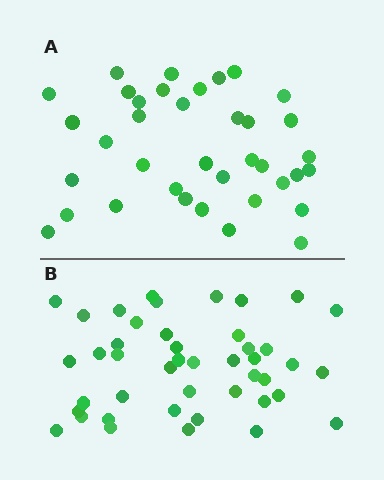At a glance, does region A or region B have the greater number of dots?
Region B (the bottom region) has more dots.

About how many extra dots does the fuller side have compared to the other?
Region B has roughly 8 or so more dots than region A.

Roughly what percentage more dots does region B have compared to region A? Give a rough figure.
About 20% more.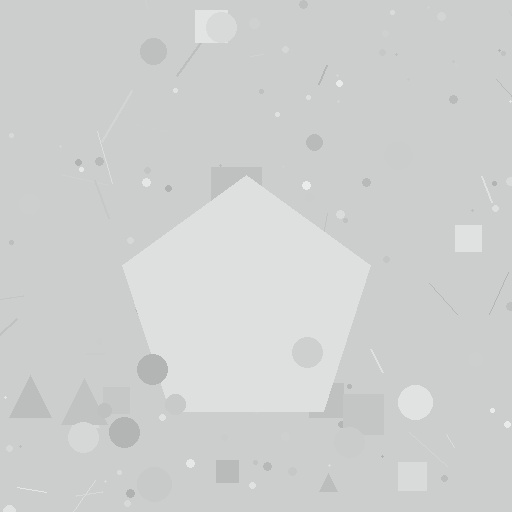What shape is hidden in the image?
A pentagon is hidden in the image.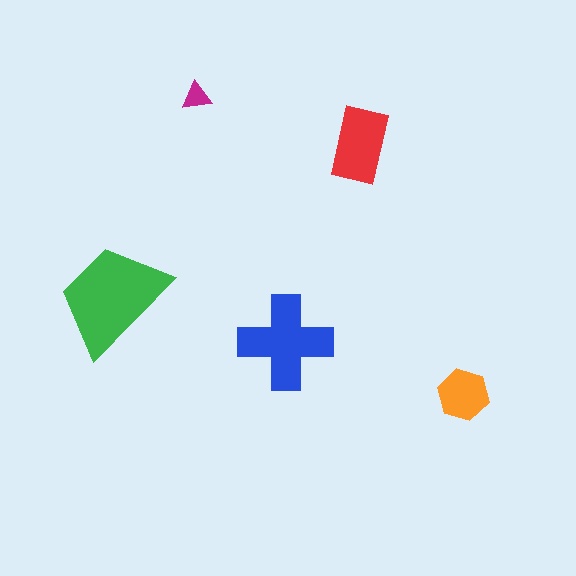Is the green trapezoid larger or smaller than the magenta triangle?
Larger.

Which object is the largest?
The green trapezoid.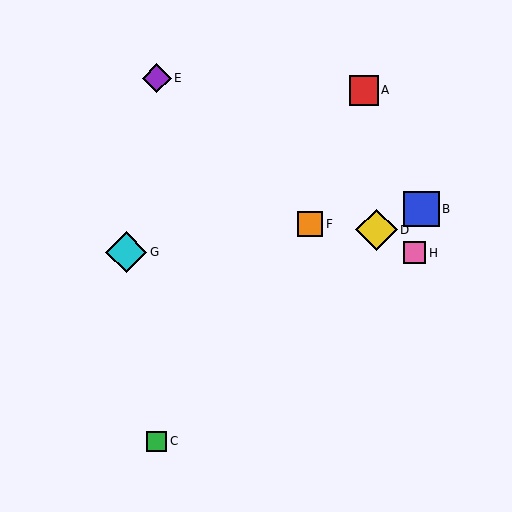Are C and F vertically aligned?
No, C is at x≈157 and F is at x≈310.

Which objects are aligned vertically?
Objects C, E are aligned vertically.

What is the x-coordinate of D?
Object D is at x≈376.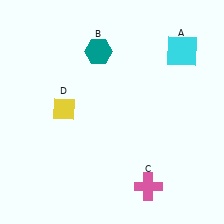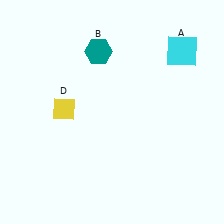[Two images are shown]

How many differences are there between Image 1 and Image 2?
There is 1 difference between the two images.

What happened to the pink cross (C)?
The pink cross (C) was removed in Image 2. It was in the bottom-right area of Image 1.